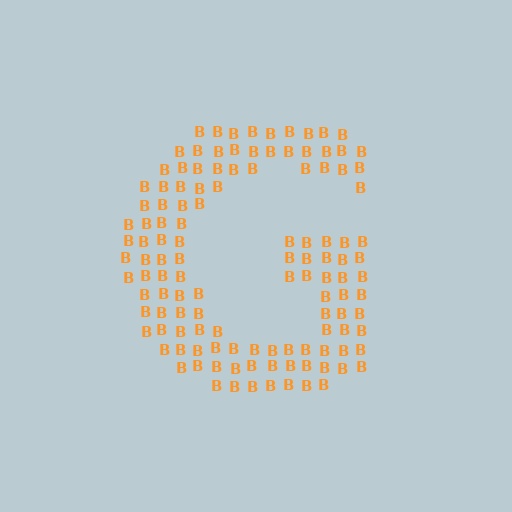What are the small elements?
The small elements are letter B's.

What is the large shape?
The large shape is the letter G.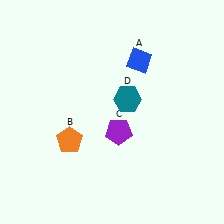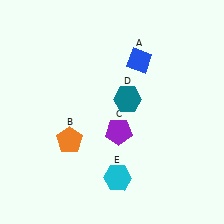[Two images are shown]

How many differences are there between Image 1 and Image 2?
There is 1 difference between the two images.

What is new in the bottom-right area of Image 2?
A cyan hexagon (E) was added in the bottom-right area of Image 2.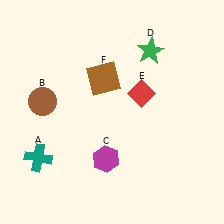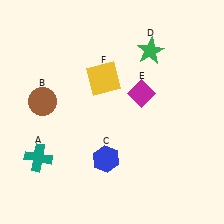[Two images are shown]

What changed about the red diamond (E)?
In Image 1, E is red. In Image 2, it changed to magenta.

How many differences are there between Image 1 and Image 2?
There are 3 differences between the two images.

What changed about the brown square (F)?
In Image 1, F is brown. In Image 2, it changed to yellow.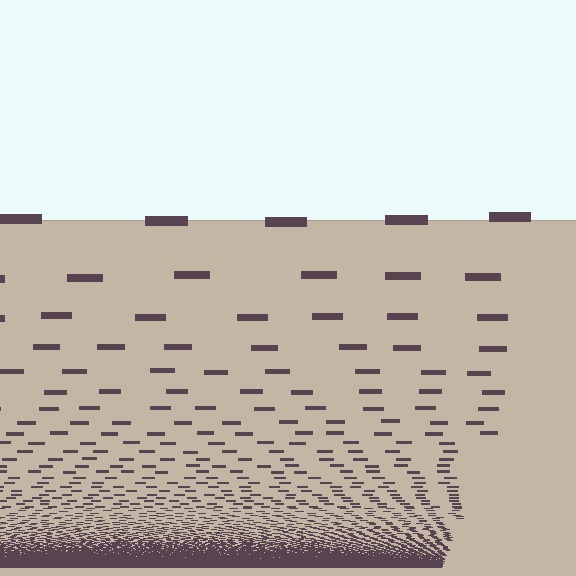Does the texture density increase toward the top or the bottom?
Density increases toward the bottom.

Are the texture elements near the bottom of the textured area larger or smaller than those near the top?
Smaller. The gradient is inverted — elements near the bottom are smaller and denser.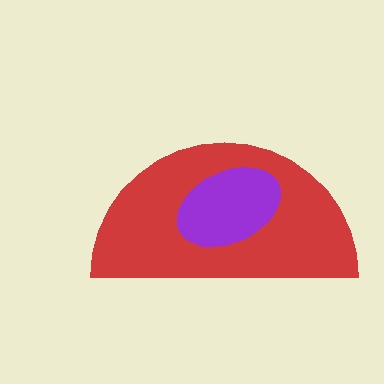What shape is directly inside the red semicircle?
The purple ellipse.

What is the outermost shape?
The red semicircle.